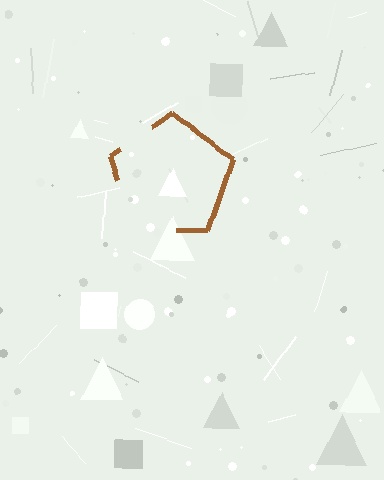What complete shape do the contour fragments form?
The contour fragments form a pentagon.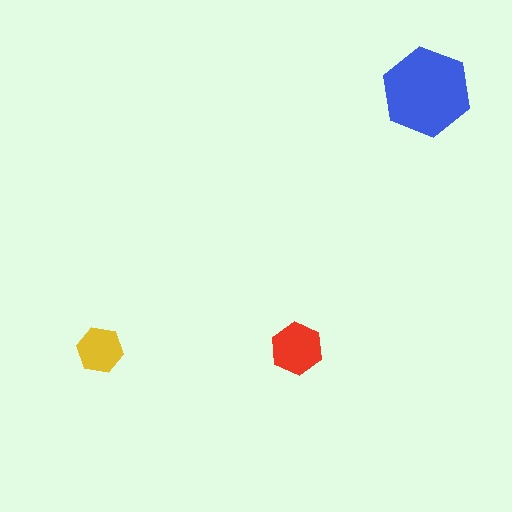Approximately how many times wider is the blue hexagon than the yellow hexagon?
About 2 times wider.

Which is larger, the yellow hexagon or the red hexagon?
The red one.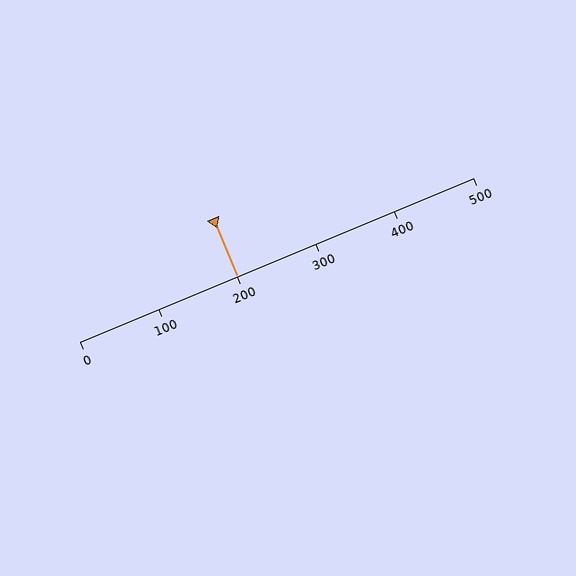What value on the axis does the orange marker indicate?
The marker indicates approximately 200.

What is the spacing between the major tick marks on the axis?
The major ticks are spaced 100 apart.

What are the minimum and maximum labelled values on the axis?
The axis runs from 0 to 500.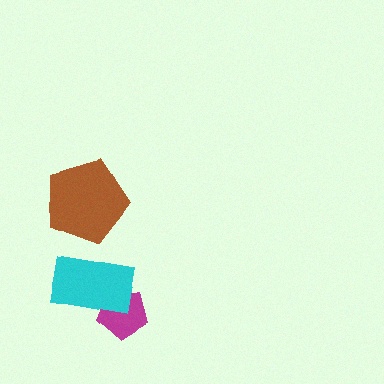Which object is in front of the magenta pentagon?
The cyan rectangle is in front of the magenta pentagon.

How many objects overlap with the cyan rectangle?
1 object overlaps with the cyan rectangle.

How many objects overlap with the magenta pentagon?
1 object overlaps with the magenta pentagon.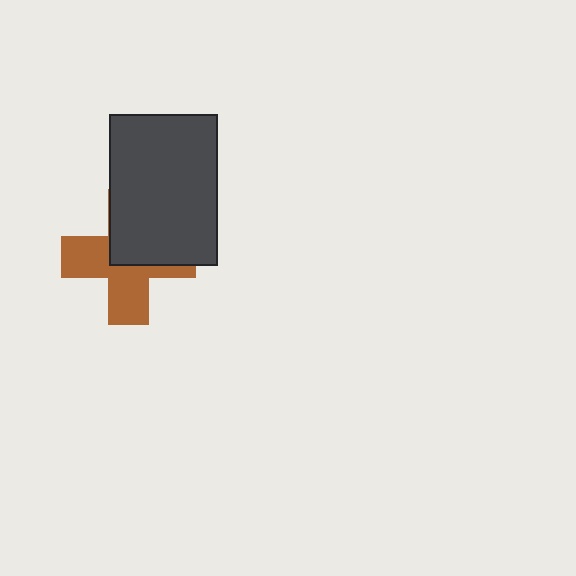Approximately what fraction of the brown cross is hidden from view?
Roughly 46% of the brown cross is hidden behind the dark gray rectangle.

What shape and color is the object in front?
The object in front is a dark gray rectangle.